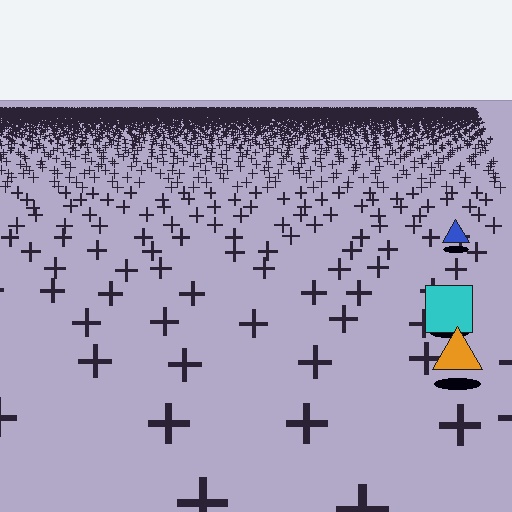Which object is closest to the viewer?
The orange triangle is closest. The texture marks near it are larger and more spread out.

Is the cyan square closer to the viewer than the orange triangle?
No. The orange triangle is closer — you can tell from the texture gradient: the ground texture is coarser near it.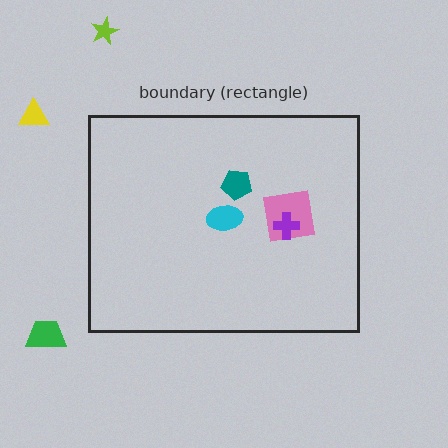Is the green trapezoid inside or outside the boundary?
Outside.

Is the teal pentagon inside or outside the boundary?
Inside.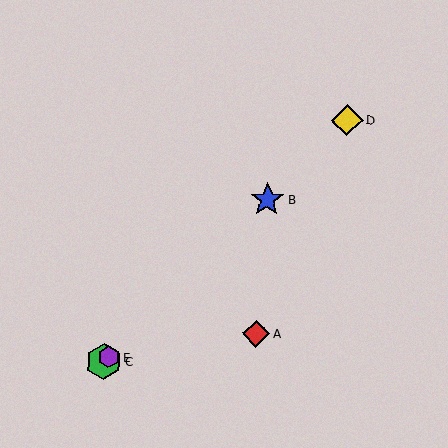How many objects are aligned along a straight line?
4 objects (B, C, D, E) are aligned along a straight line.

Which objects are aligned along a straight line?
Objects B, C, D, E are aligned along a straight line.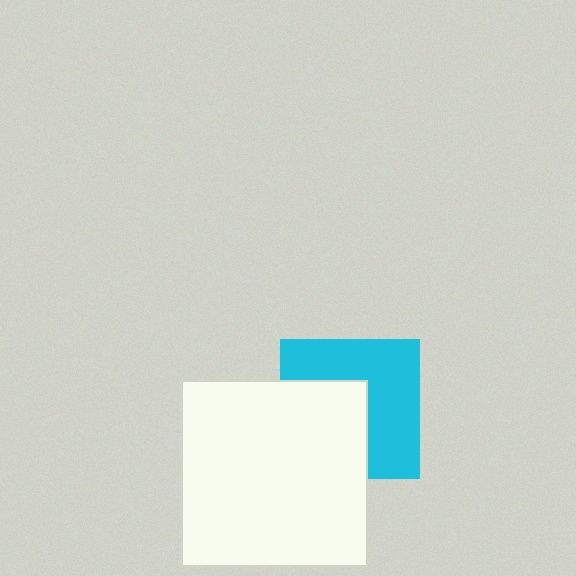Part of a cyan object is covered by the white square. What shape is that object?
It is a square.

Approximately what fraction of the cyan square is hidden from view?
Roughly 45% of the cyan square is hidden behind the white square.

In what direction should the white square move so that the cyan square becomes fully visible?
The white square should move toward the lower-left. That is the shortest direction to clear the overlap and leave the cyan square fully visible.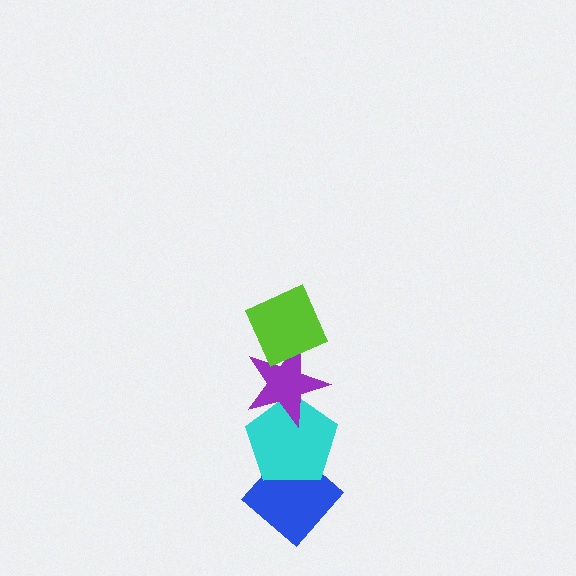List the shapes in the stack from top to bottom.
From top to bottom: the lime diamond, the purple star, the cyan pentagon, the blue diamond.